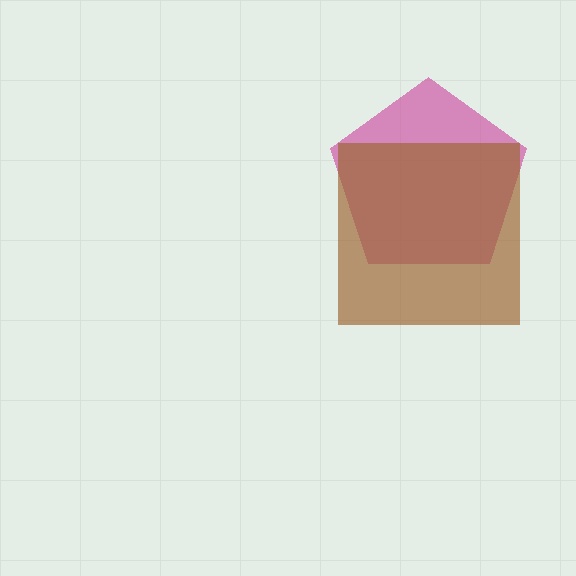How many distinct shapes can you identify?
There are 2 distinct shapes: a magenta pentagon, a brown square.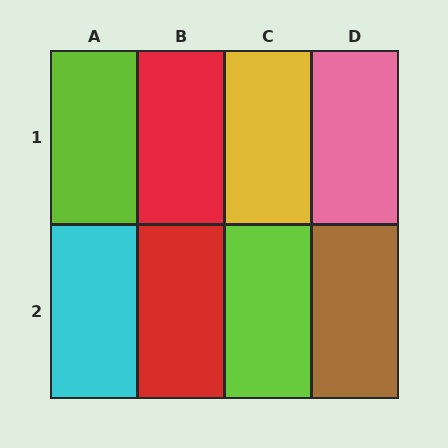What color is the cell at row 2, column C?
Lime.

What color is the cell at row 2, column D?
Brown.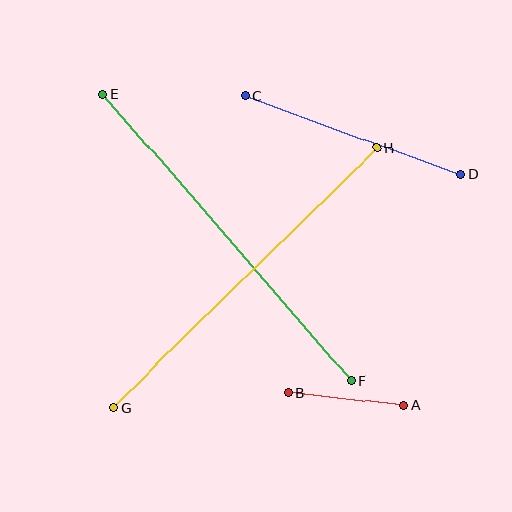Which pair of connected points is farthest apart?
Points E and F are farthest apart.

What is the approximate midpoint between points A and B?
The midpoint is at approximately (346, 399) pixels.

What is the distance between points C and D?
The distance is approximately 229 pixels.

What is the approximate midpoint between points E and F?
The midpoint is at approximately (227, 237) pixels.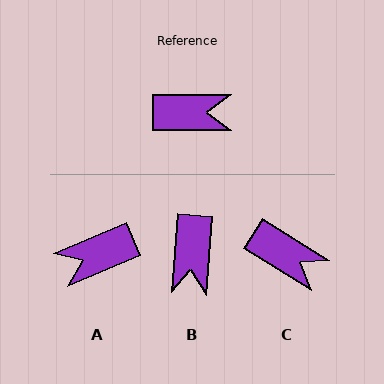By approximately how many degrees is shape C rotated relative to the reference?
Approximately 32 degrees clockwise.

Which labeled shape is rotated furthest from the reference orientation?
A, about 157 degrees away.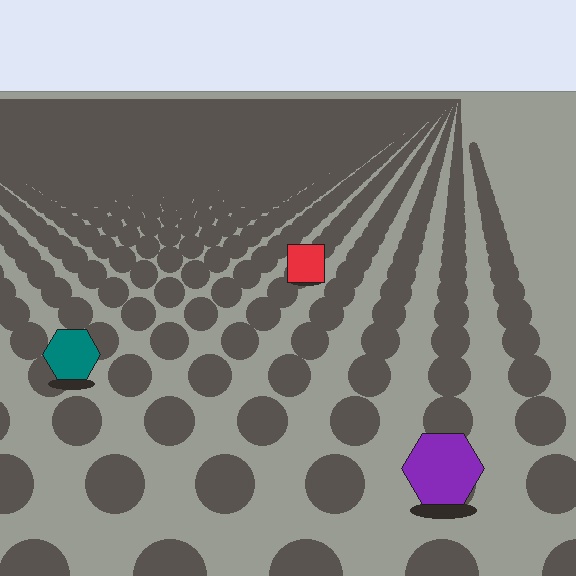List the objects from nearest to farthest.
From nearest to farthest: the purple hexagon, the teal hexagon, the red square.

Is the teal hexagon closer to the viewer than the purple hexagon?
No. The purple hexagon is closer — you can tell from the texture gradient: the ground texture is coarser near it.